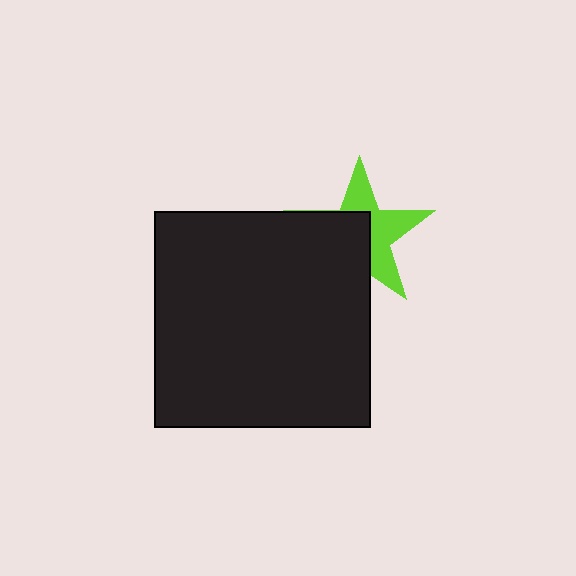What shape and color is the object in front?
The object in front is a black square.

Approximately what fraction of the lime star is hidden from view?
Roughly 50% of the lime star is hidden behind the black square.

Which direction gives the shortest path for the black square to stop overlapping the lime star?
Moving toward the lower-left gives the shortest separation.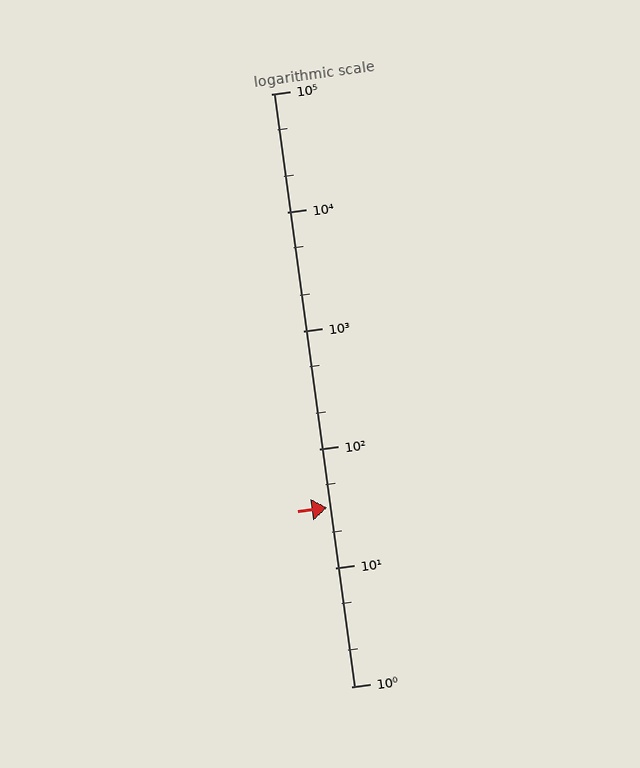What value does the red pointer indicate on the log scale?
The pointer indicates approximately 32.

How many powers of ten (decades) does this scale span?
The scale spans 5 decades, from 1 to 100000.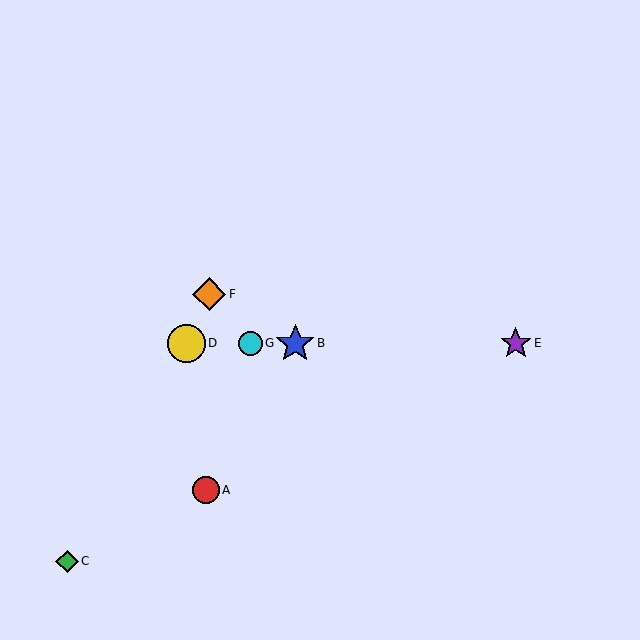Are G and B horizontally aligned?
Yes, both are at y≈343.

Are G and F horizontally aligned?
No, G is at y≈343 and F is at y≈294.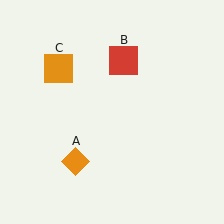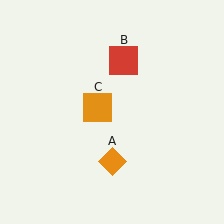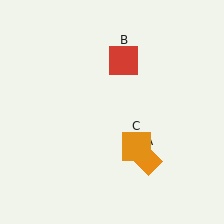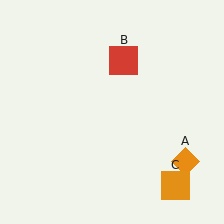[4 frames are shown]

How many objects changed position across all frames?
2 objects changed position: orange diamond (object A), orange square (object C).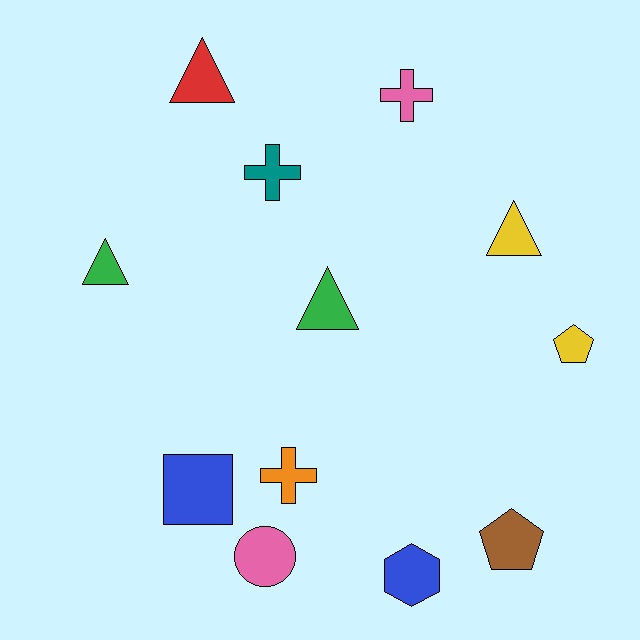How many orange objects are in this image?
There is 1 orange object.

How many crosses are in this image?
There are 3 crosses.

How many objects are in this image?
There are 12 objects.